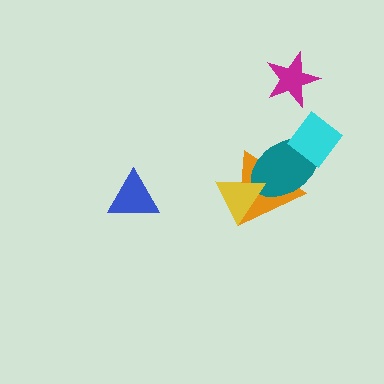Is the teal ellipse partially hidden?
Yes, it is partially covered by another shape.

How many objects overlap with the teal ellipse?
3 objects overlap with the teal ellipse.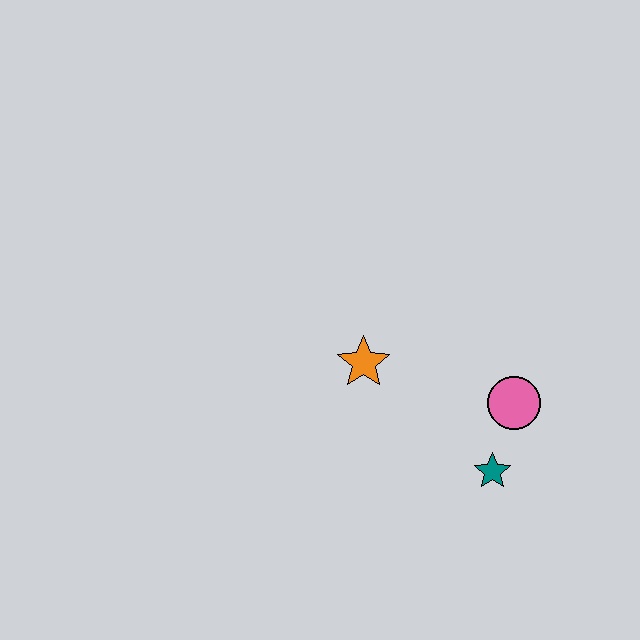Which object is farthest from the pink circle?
The orange star is farthest from the pink circle.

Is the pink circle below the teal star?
No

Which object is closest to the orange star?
The pink circle is closest to the orange star.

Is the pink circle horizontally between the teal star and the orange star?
No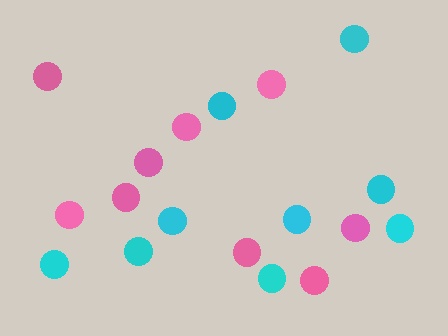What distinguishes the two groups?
There are 2 groups: one group of cyan circles (9) and one group of pink circles (9).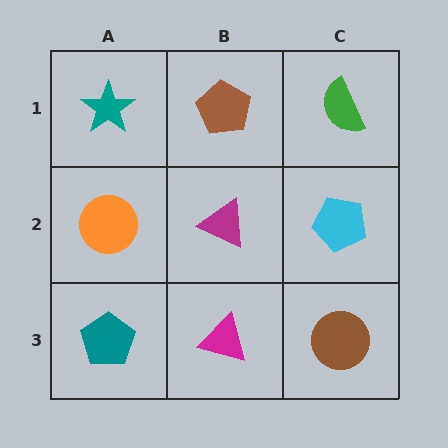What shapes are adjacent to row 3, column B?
A magenta triangle (row 2, column B), a teal pentagon (row 3, column A), a brown circle (row 3, column C).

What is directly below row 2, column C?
A brown circle.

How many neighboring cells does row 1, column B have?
3.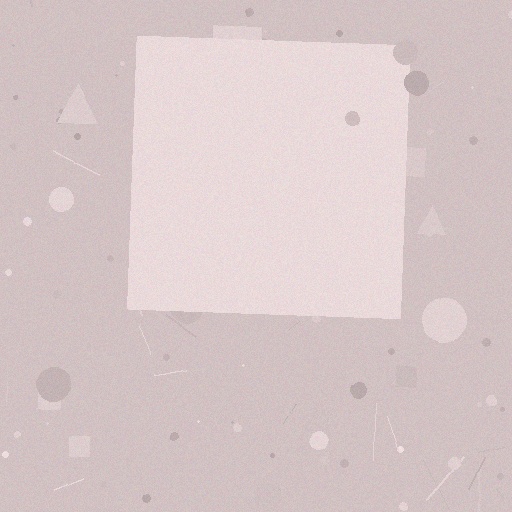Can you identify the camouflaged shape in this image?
The camouflaged shape is a square.